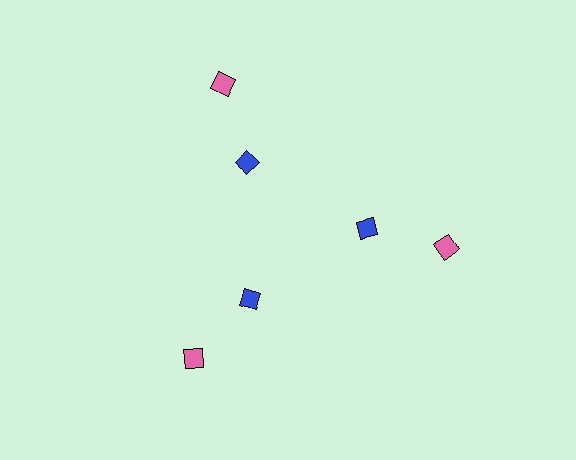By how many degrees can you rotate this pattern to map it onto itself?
The pattern maps onto itself every 120 degrees of rotation.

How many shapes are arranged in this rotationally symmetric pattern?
There are 6 shapes, arranged in 3 groups of 2.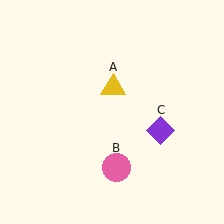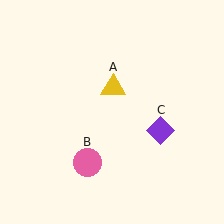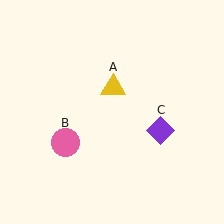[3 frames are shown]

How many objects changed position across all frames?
1 object changed position: pink circle (object B).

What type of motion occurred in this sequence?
The pink circle (object B) rotated clockwise around the center of the scene.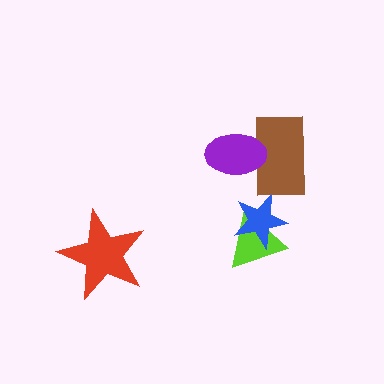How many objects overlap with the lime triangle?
1 object overlaps with the lime triangle.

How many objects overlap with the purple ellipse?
1 object overlaps with the purple ellipse.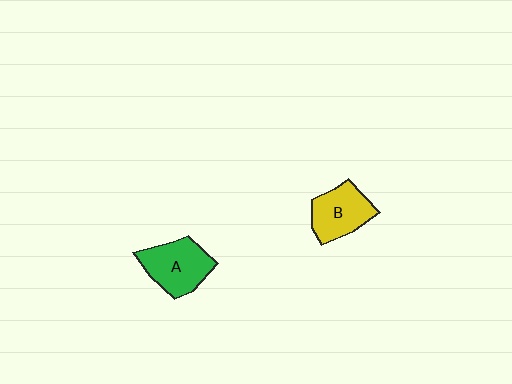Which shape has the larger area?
Shape A (green).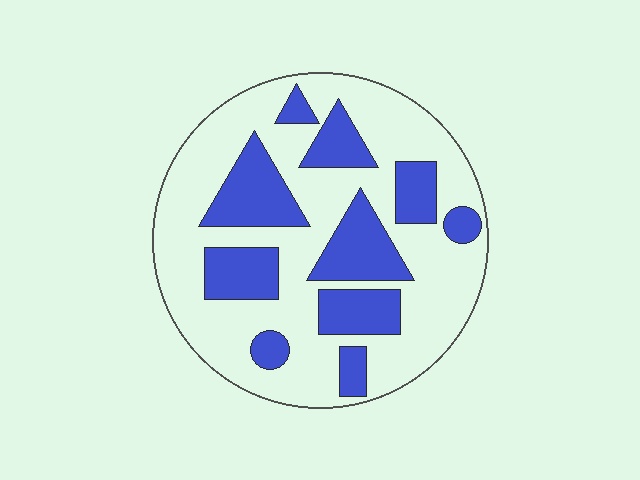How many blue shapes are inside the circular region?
10.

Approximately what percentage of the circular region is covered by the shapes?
Approximately 30%.